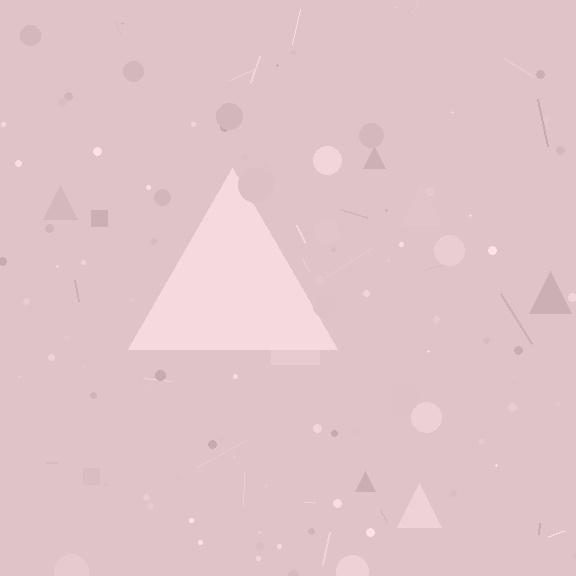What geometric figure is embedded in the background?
A triangle is embedded in the background.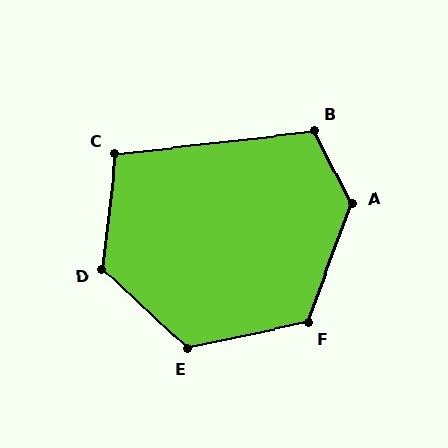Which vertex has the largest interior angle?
A, at approximately 132 degrees.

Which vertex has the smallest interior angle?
C, at approximately 103 degrees.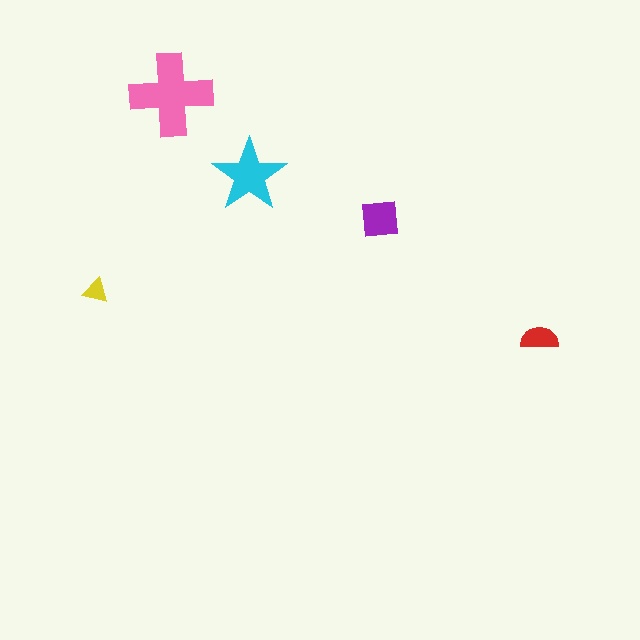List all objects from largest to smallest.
The pink cross, the cyan star, the purple square, the red semicircle, the yellow triangle.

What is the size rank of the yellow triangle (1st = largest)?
5th.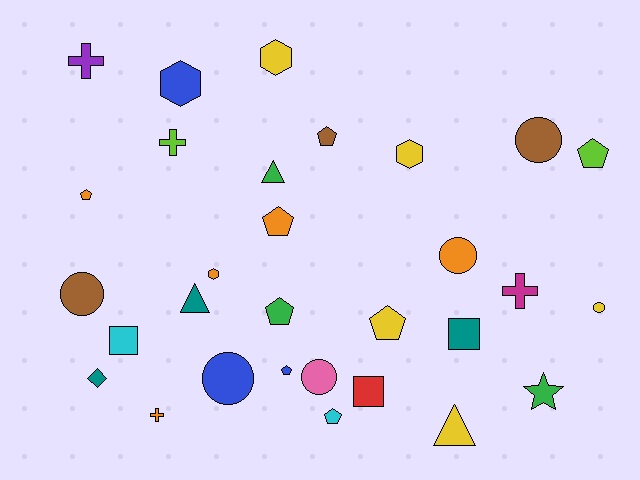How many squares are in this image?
There are 3 squares.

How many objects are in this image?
There are 30 objects.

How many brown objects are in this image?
There are 3 brown objects.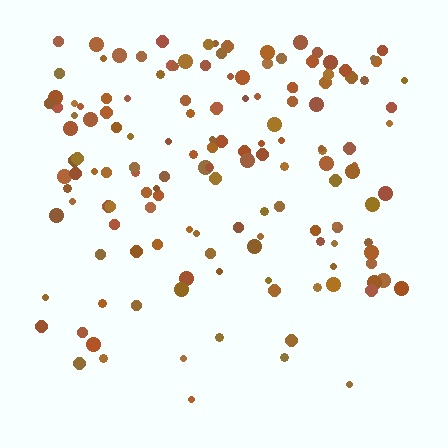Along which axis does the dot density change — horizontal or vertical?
Vertical.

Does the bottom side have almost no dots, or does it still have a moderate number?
Still a moderate number, just noticeably fewer than the top.